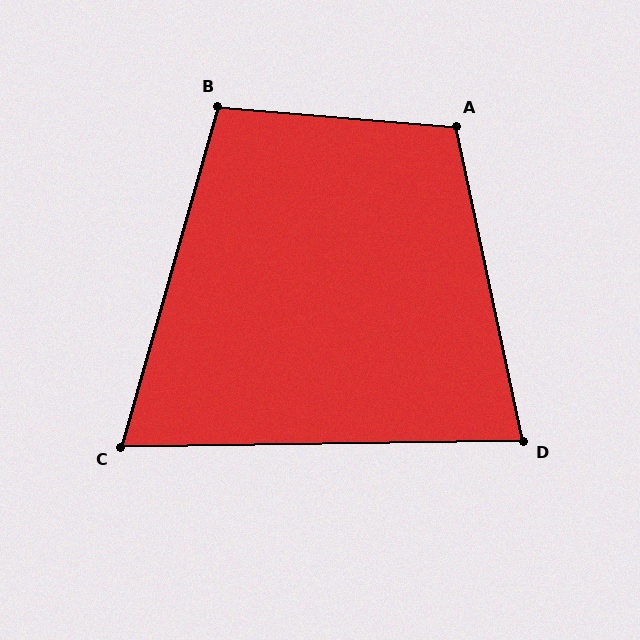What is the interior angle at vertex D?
Approximately 79 degrees (acute).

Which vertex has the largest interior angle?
A, at approximately 107 degrees.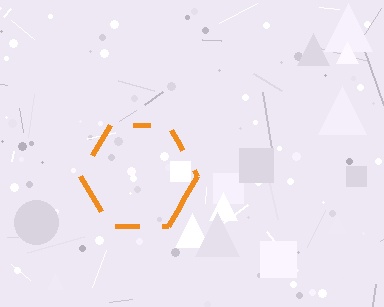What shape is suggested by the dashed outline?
The dashed outline suggests a hexagon.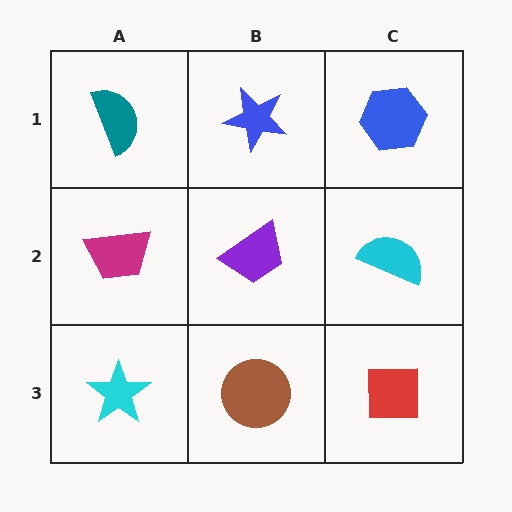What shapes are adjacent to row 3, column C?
A cyan semicircle (row 2, column C), a brown circle (row 3, column B).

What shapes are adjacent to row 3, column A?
A magenta trapezoid (row 2, column A), a brown circle (row 3, column B).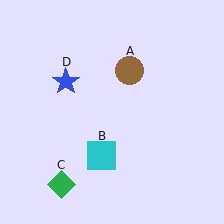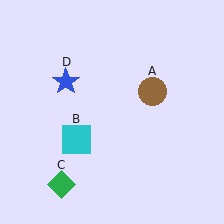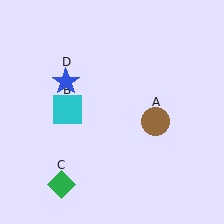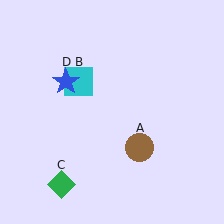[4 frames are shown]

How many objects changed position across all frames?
2 objects changed position: brown circle (object A), cyan square (object B).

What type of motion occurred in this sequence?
The brown circle (object A), cyan square (object B) rotated clockwise around the center of the scene.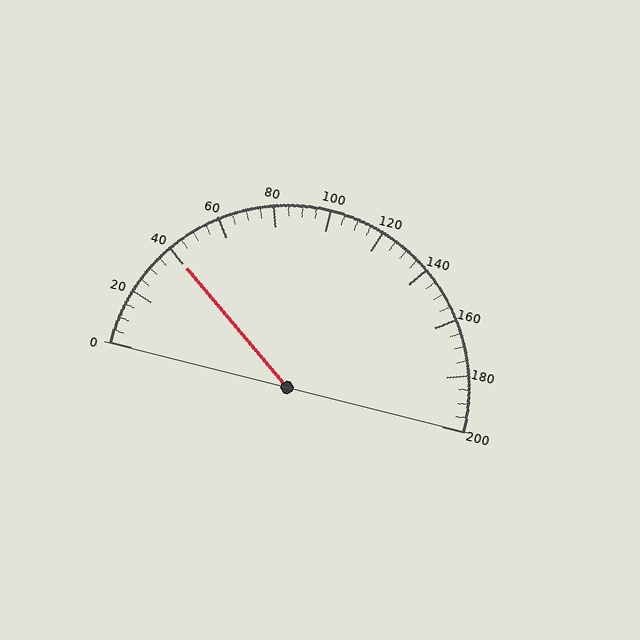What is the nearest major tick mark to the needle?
The nearest major tick mark is 40.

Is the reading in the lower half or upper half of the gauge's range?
The reading is in the lower half of the range (0 to 200).